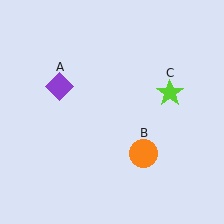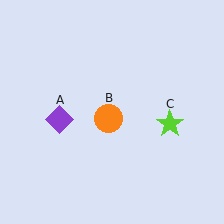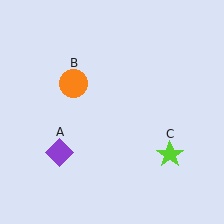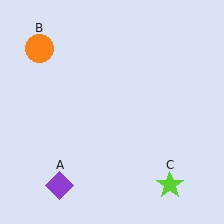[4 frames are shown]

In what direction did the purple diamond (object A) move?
The purple diamond (object A) moved down.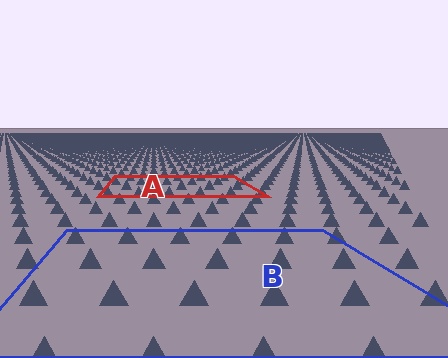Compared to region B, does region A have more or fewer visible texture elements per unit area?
Region A has more texture elements per unit area — they are packed more densely because it is farther away.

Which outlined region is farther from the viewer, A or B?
Region A is farther from the viewer — the texture elements inside it appear smaller and more densely packed.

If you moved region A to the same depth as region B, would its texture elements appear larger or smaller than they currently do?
They would appear larger. At a closer depth, the same texture elements are projected at a bigger on-screen size.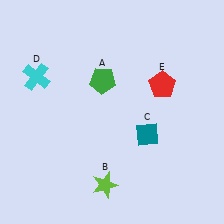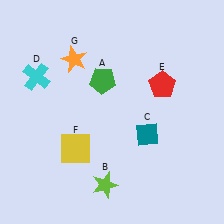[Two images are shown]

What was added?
A yellow square (F), an orange star (G) were added in Image 2.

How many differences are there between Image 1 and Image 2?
There are 2 differences between the two images.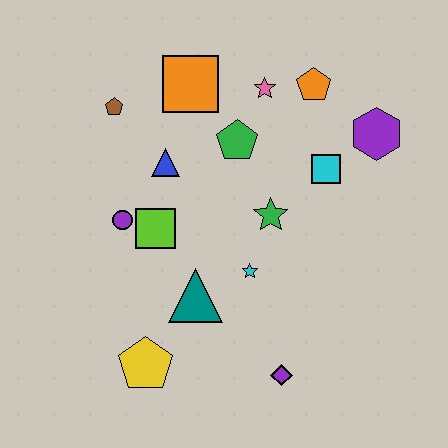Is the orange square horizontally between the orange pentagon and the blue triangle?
Yes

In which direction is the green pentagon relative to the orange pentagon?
The green pentagon is to the left of the orange pentagon.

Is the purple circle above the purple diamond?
Yes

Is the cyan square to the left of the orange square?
No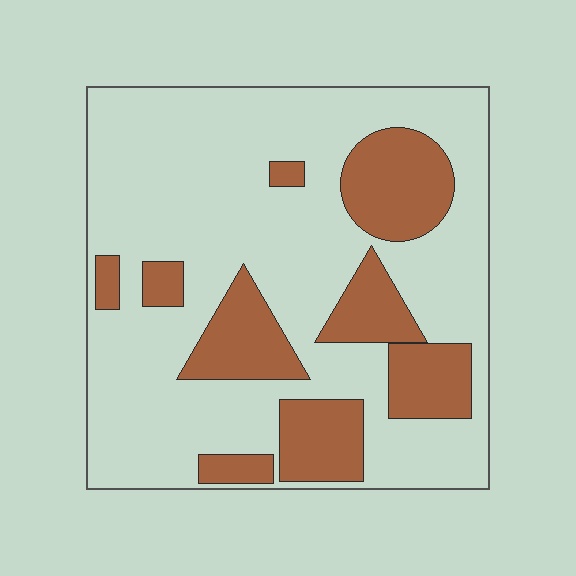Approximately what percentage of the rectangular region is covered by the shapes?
Approximately 25%.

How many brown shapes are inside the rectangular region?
9.